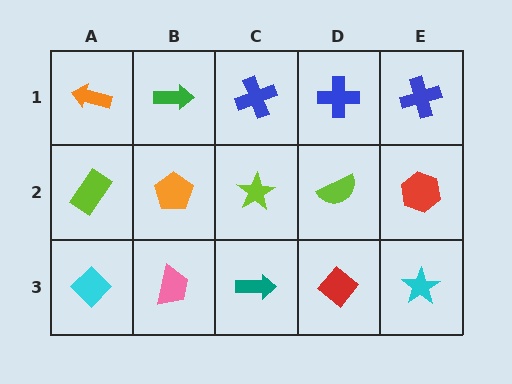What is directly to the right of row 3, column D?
A cyan star.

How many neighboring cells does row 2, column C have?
4.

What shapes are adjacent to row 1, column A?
A lime rectangle (row 2, column A), a green arrow (row 1, column B).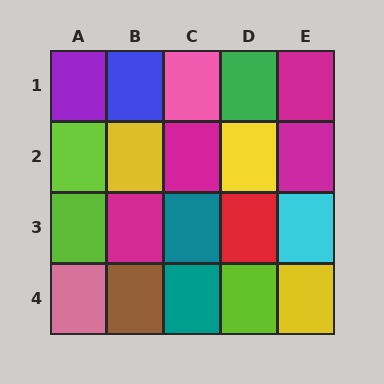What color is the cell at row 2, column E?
Magenta.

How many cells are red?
1 cell is red.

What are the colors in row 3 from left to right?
Lime, magenta, teal, red, cyan.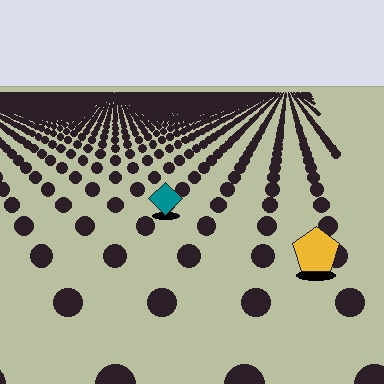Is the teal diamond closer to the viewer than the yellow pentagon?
No. The yellow pentagon is closer — you can tell from the texture gradient: the ground texture is coarser near it.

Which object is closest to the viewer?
The yellow pentagon is closest. The texture marks near it are larger and more spread out.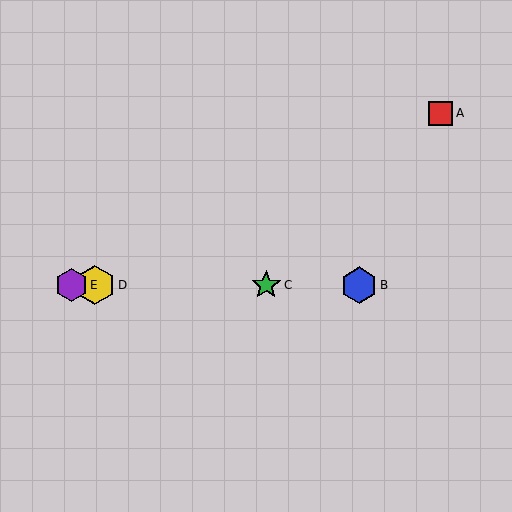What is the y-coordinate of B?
Object B is at y≈285.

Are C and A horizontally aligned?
No, C is at y≈285 and A is at y≈113.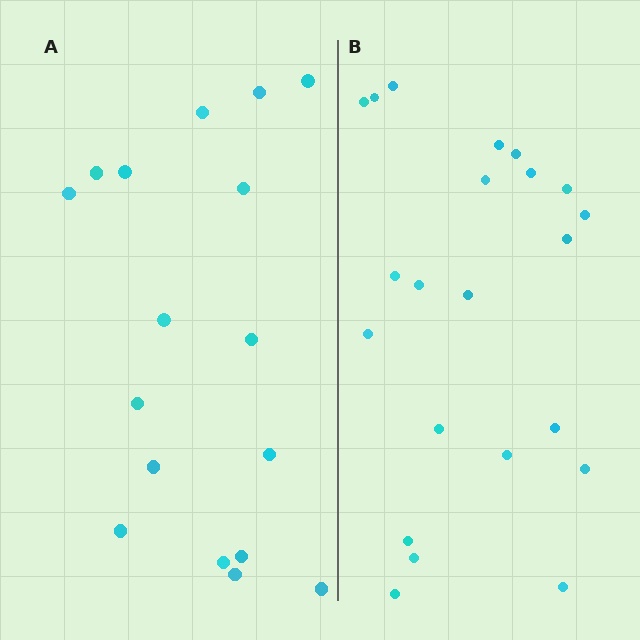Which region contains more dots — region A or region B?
Region B (the right region) has more dots.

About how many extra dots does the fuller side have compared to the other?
Region B has about 5 more dots than region A.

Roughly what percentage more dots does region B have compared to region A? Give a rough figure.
About 30% more.